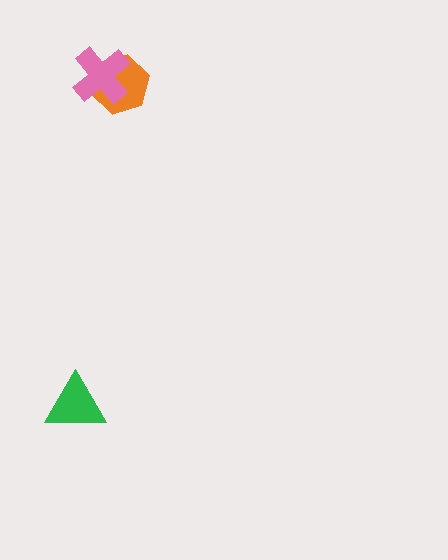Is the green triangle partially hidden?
No, no other shape covers it.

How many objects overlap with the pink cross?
1 object overlaps with the pink cross.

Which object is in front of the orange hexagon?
The pink cross is in front of the orange hexagon.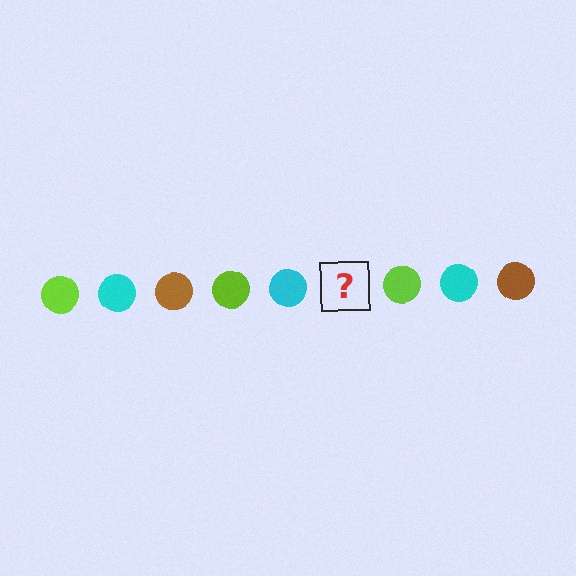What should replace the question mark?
The question mark should be replaced with a brown circle.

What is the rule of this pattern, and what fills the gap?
The rule is that the pattern cycles through lime, cyan, brown circles. The gap should be filled with a brown circle.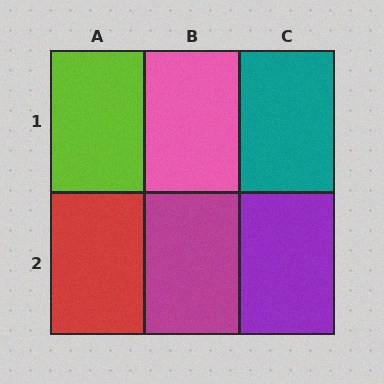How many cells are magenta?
1 cell is magenta.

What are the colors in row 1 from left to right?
Lime, pink, teal.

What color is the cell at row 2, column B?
Magenta.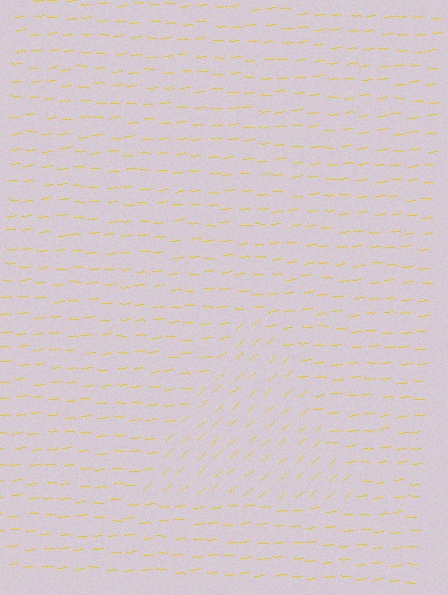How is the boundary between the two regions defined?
The boundary is defined purely by a change in line orientation (approximately 40 degrees difference). All lines are the same color and thickness.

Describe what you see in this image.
The image is filled with small yellow line segments. A triangle region in the image has lines oriented differently from the surrounding lines, creating a visible texture boundary.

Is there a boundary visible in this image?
Yes, there is a texture boundary formed by a change in line orientation.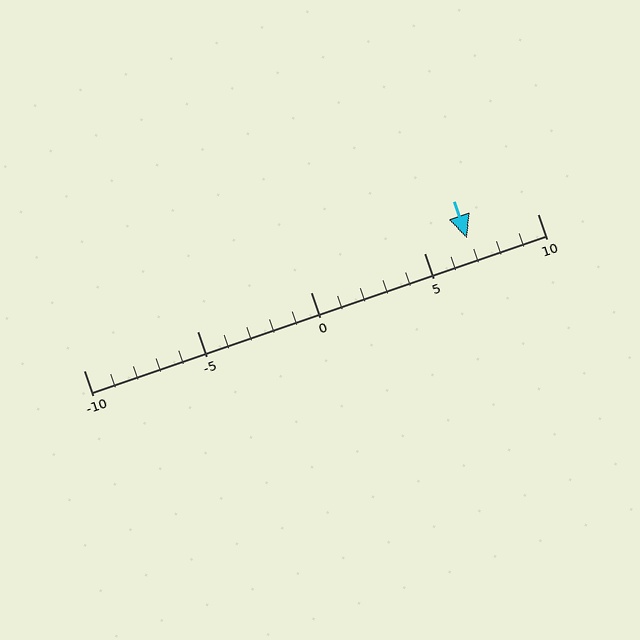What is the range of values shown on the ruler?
The ruler shows values from -10 to 10.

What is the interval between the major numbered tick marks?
The major tick marks are spaced 5 units apart.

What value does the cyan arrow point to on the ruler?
The cyan arrow points to approximately 7.